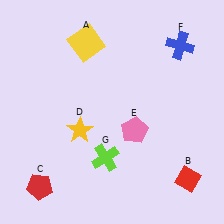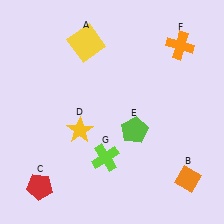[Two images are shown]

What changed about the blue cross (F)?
In Image 1, F is blue. In Image 2, it changed to orange.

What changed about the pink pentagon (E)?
In Image 1, E is pink. In Image 2, it changed to lime.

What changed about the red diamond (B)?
In Image 1, B is red. In Image 2, it changed to orange.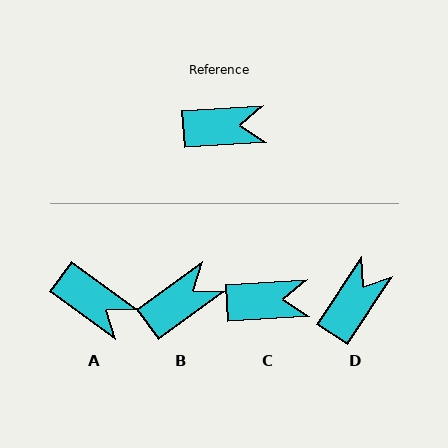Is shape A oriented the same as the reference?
No, it is off by about 40 degrees.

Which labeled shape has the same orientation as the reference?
C.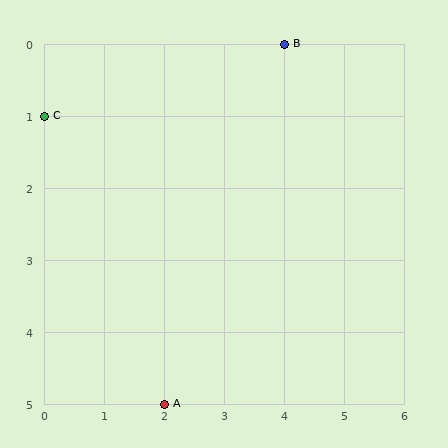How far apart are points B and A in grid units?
Points B and A are 2 columns and 5 rows apart (about 5.4 grid units diagonally).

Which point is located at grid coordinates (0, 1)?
Point C is at (0, 1).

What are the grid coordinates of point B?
Point B is at grid coordinates (4, 0).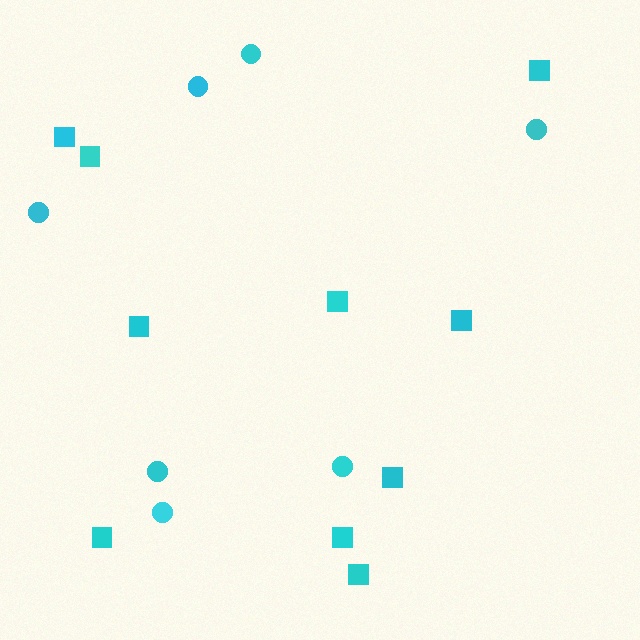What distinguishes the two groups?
There are 2 groups: one group of circles (7) and one group of squares (10).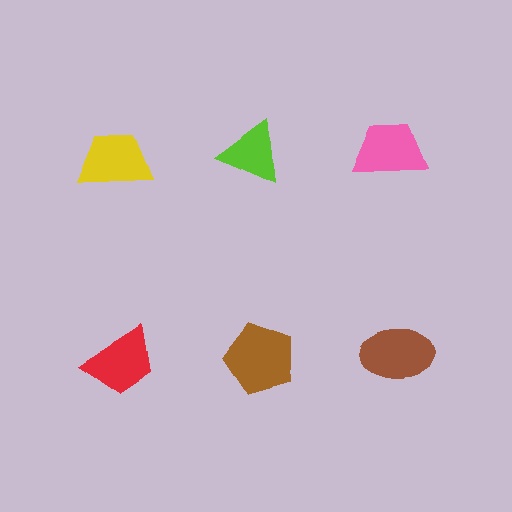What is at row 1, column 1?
A yellow trapezoid.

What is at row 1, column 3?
A pink trapezoid.